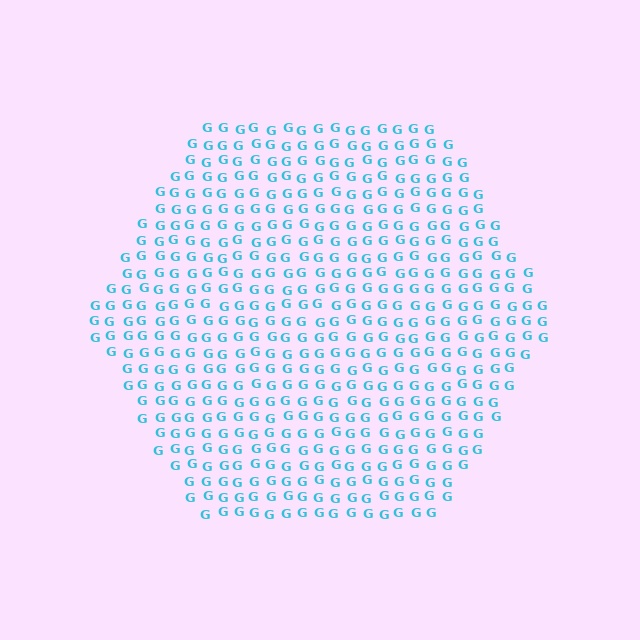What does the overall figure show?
The overall figure shows a hexagon.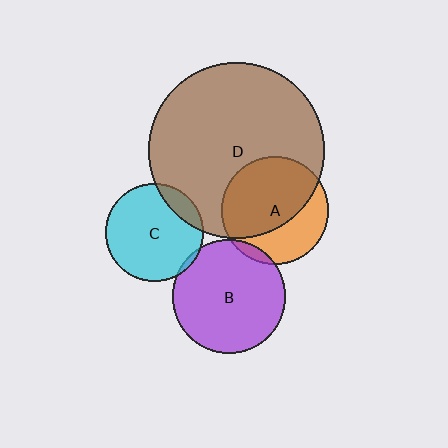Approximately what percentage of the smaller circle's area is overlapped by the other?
Approximately 5%.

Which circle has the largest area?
Circle D (brown).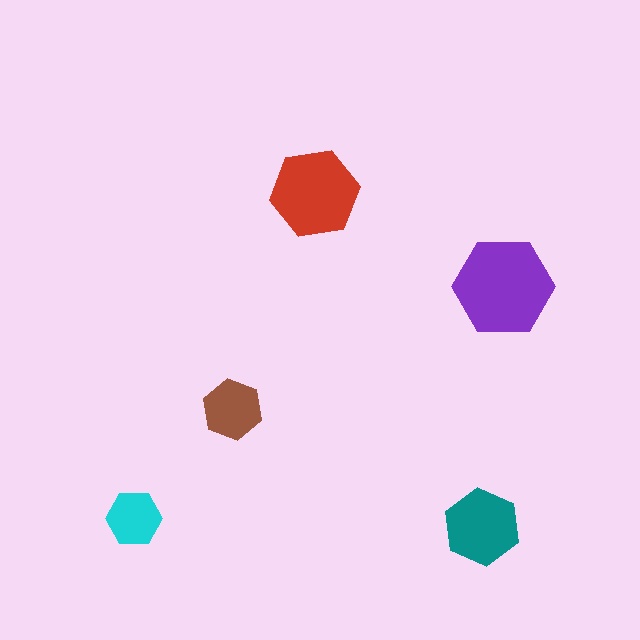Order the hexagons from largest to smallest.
the purple one, the red one, the teal one, the brown one, the cyan one.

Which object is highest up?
The red hexagon is topmost.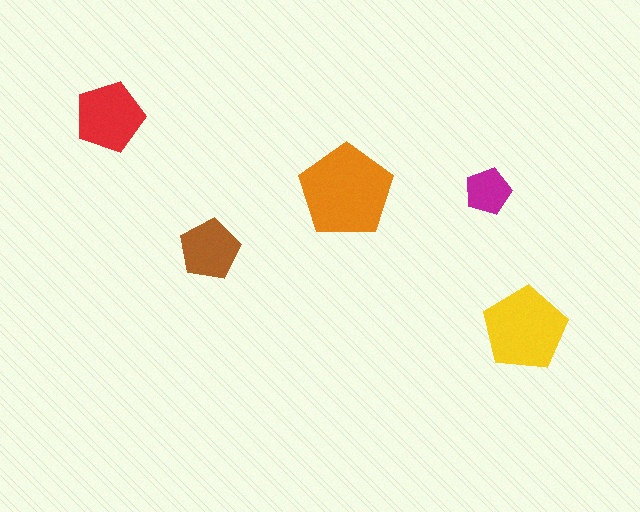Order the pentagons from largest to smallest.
the orange one, the yellow one, the red one, the brown one, the magenta one.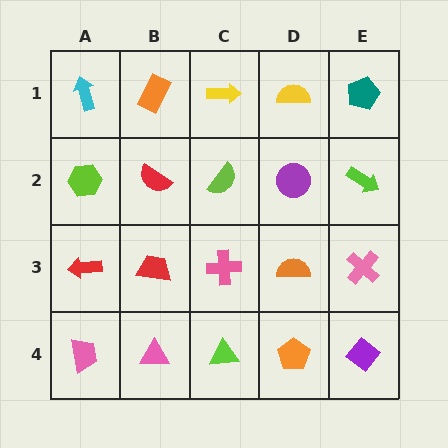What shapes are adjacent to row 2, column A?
A cyan arrow (row 1, column A), a red arrow (row 3, column A), a red semicircle (row 2, column B).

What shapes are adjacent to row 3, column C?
A lime semicircle (row 2, column C), a lime triangle (row 4, column C), a red trapezoid (row 3, column B), an orange semicircle (row 3, column D).